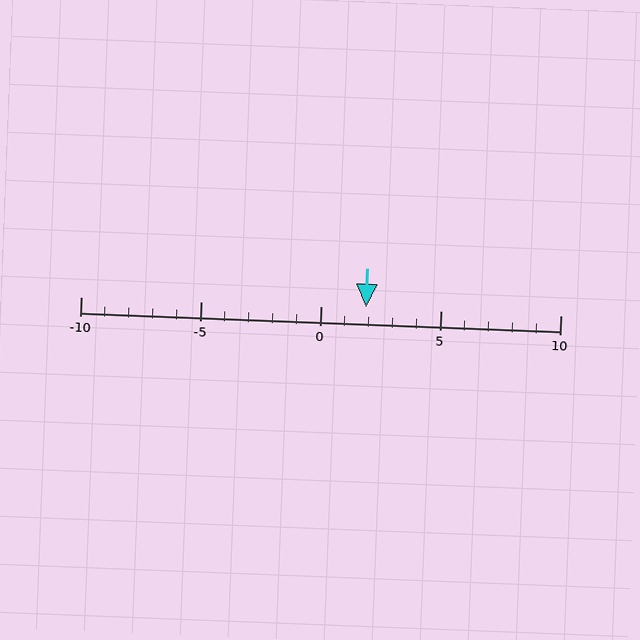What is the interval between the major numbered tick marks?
The major tick marks are spaced 5 units apart.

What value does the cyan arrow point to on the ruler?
The cyan arrow points to approximately 2.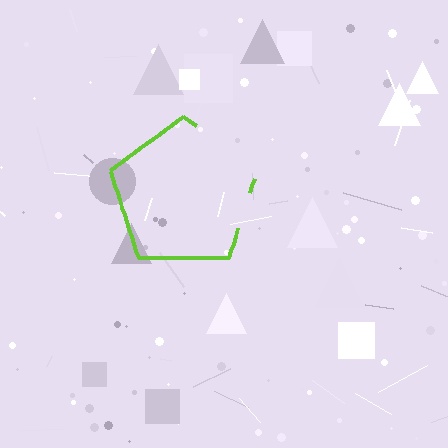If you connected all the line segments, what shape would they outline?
They would outline a pentagon.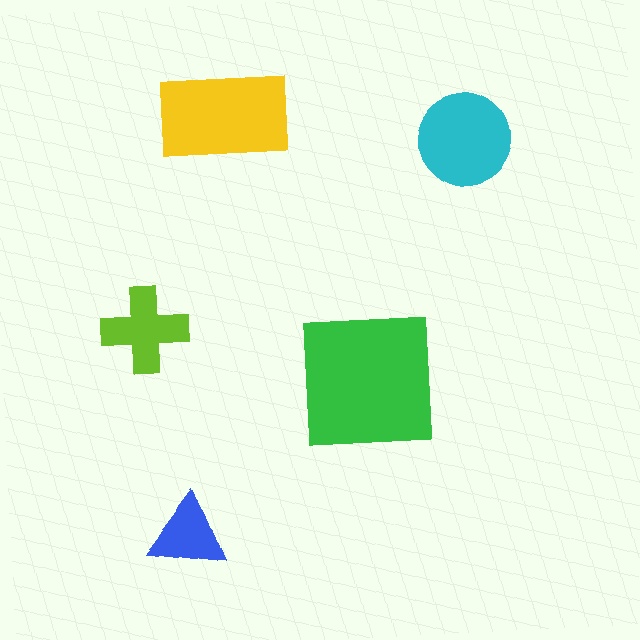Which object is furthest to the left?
The lime cross is leftmost.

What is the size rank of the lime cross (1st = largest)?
4th.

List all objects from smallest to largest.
The blue triangle, the lime cross, the cyan circle, the yellow rectangle, the green square.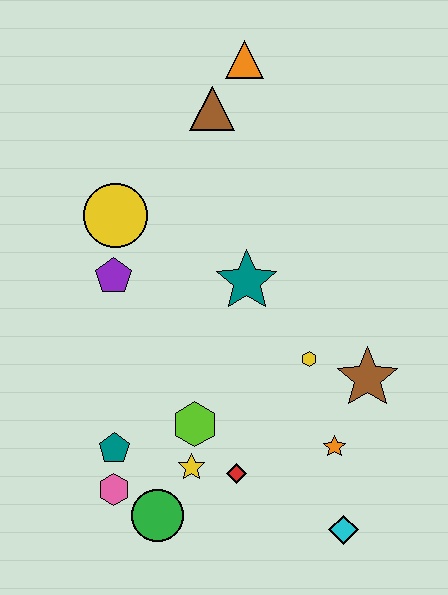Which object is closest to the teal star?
The yellow hexagon is closest to the teal star.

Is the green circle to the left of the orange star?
Yes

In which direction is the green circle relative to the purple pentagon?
The green circle is below the purple pentagon.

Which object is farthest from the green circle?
The orange triangle is farthest from the green circle.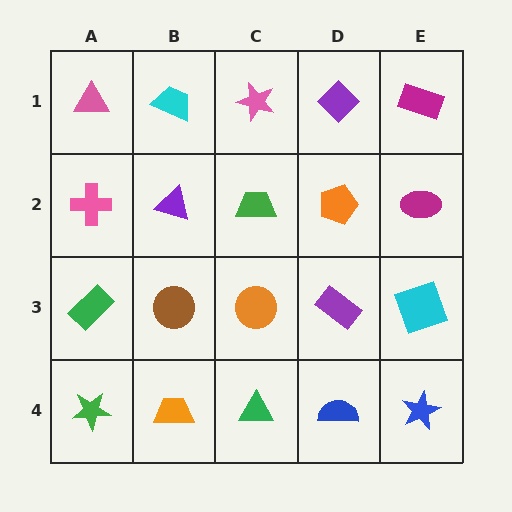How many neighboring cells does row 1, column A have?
2.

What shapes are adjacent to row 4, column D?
A purple rectangle (row 3, column D), a green triangle (row 4, column C), a blue star (row 4, column E).